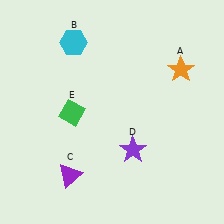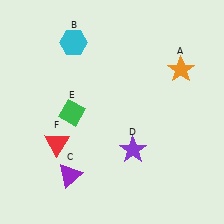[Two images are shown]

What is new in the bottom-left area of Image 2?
A red triangle (F) was added in the bottom-left area of Image 2.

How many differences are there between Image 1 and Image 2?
There is 1 difference between the two images.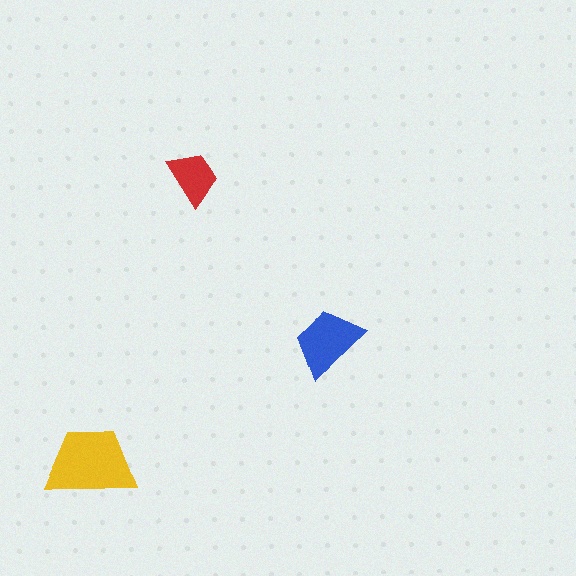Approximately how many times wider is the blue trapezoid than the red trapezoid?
About 1.5 times wider.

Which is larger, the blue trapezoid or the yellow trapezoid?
The yellow one.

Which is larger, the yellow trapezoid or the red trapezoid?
The yellow one.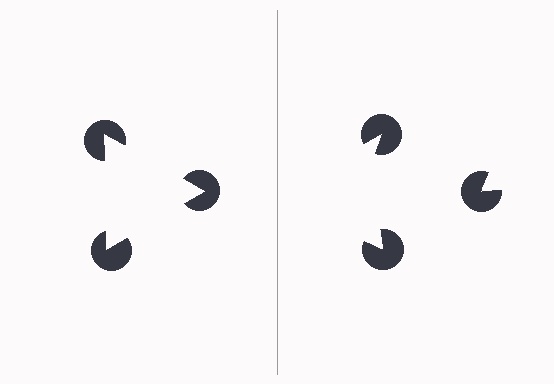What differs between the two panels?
The pac-man discs are positioned identically on both sides; only the wedge orientations differ. On the left they align to a triangle; on the right they are misaligned.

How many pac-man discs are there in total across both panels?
6 — 3 on each side.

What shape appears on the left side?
An illusory triangle.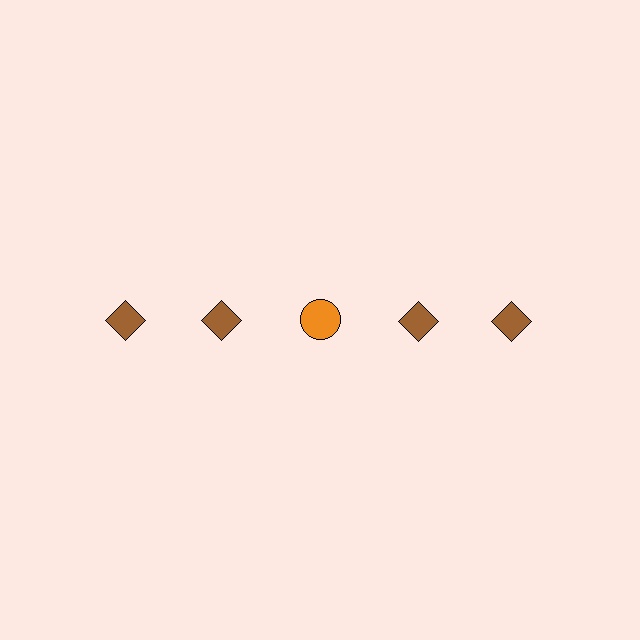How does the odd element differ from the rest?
It differs in both color (orange instead of brown) and shape (circle instead of diamond).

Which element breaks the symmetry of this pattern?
The orange circle in the top row, center column breaks the symmetry. All other shapes are brown diamonds.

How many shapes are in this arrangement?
There are 5 shapes arranged in a grid pattern.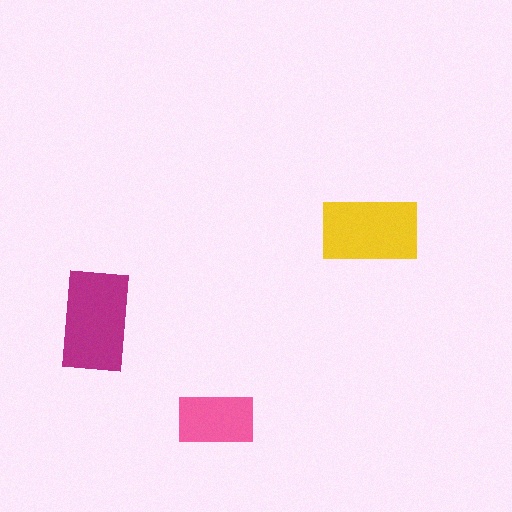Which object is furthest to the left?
The magenta rectangle is leftmost.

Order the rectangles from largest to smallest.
the magenta one, the yellow one, the pink one.